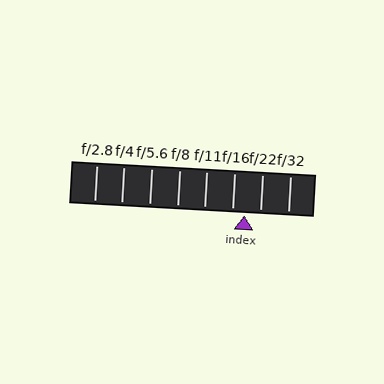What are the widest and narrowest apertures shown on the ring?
The widest aperture shown is f/2.8 and the narrowest is f/32.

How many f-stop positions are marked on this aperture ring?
There are 8 f-stop positions marked.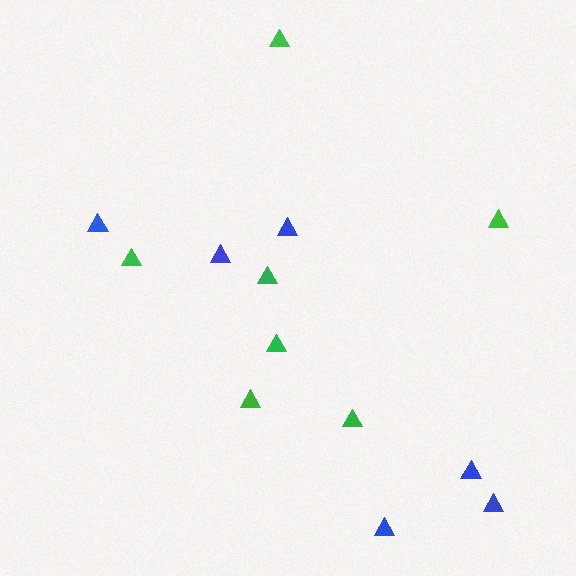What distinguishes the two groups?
There are 2 groups: one group of green triangles (7) and one group of blue triangles (6).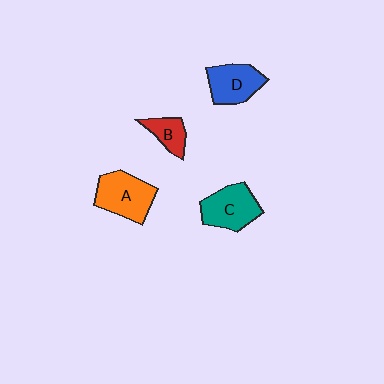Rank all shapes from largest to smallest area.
From largest to smallest: A (orange), C (teal), D (blue), B (red).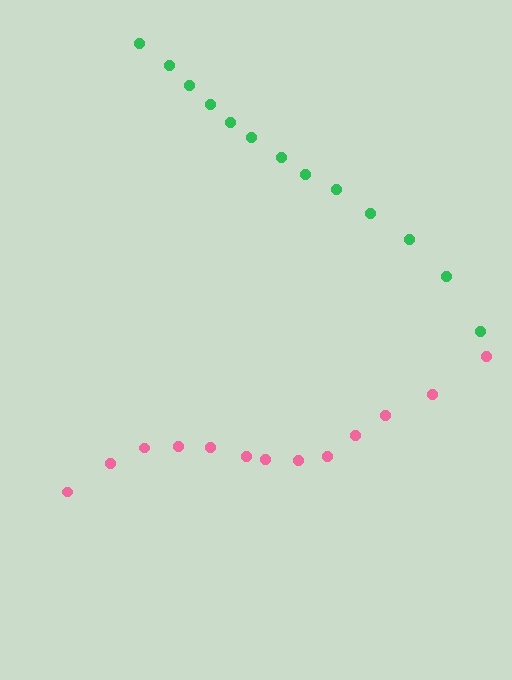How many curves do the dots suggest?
There are 2 distinct paths.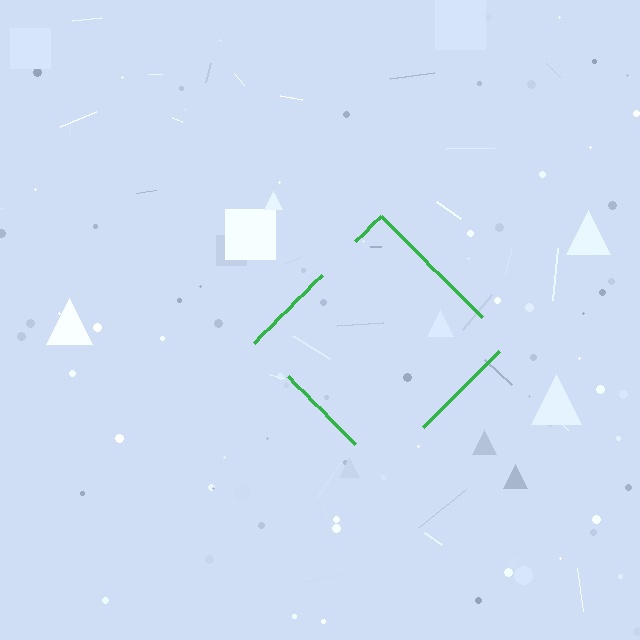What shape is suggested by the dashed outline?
The dashed outline suggests a diamond.